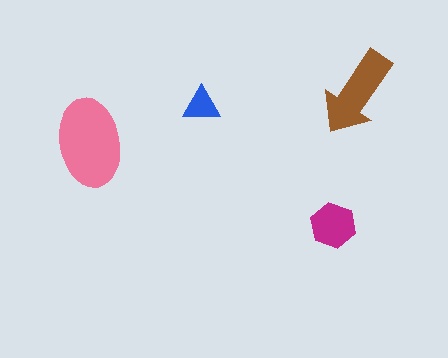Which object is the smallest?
The blue triangle.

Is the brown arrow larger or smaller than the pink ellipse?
Smaller.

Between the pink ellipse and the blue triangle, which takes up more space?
The pink ellipse.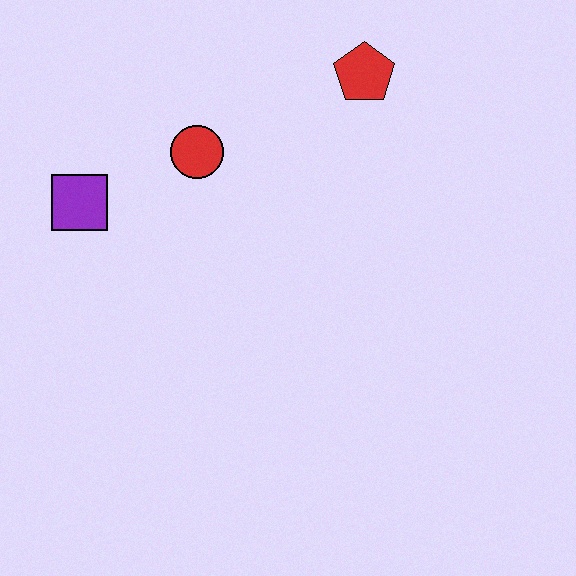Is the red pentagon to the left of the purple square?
No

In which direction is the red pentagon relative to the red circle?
The red pentagon is to the right of the red circle.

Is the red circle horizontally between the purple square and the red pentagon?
Yes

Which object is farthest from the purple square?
The red pentagon is farthest from the purple square.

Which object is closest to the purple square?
The red circle is closest to the purple square.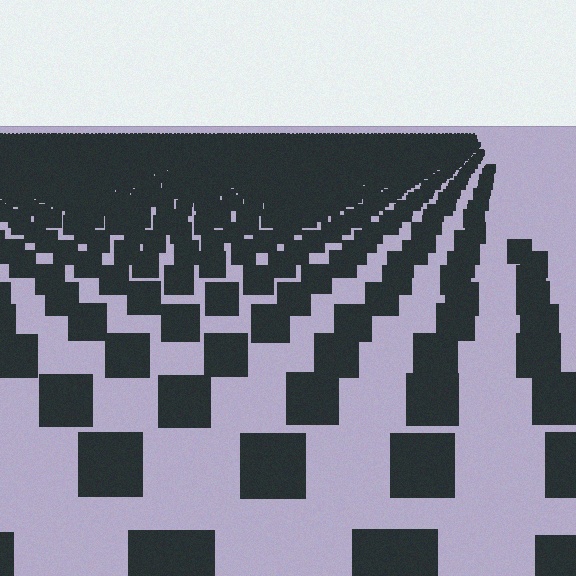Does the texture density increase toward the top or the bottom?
Density increases toward the top.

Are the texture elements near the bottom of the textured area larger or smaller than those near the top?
Larger. Near the bottom, elements are closer to the viewer and appear at a bigger on-screen size.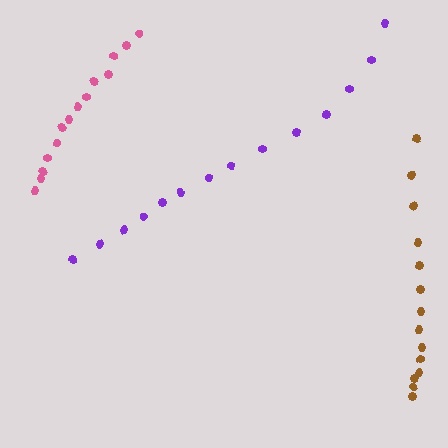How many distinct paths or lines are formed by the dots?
There are 3 distinct paths.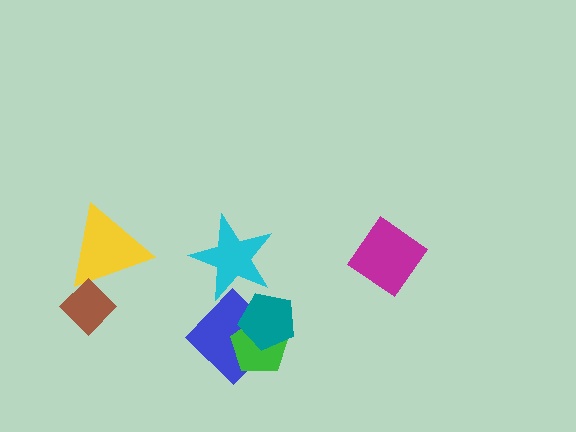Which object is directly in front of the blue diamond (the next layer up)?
The green pentagon is directly in front of the blue diamond.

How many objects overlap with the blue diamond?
2 objects overlap with the blue diamond.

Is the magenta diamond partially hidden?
No, no other shape covers it.